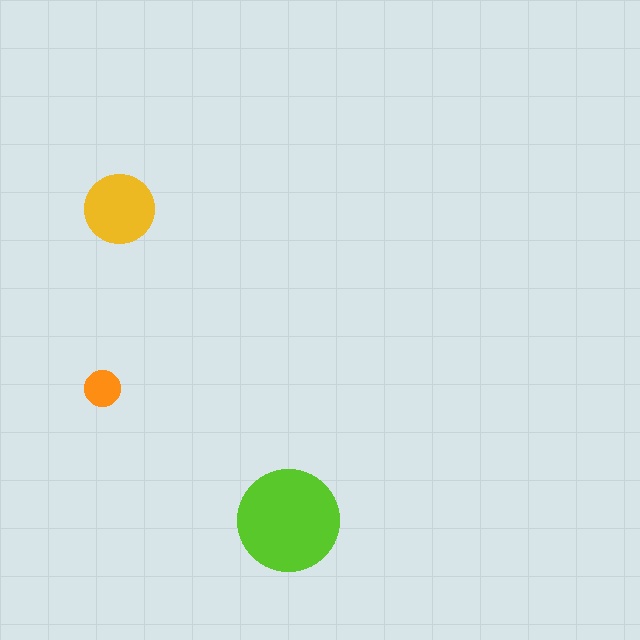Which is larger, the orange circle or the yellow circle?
The yellow one.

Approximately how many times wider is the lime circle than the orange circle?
About 3 times wider.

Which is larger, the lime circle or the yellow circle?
The lime one.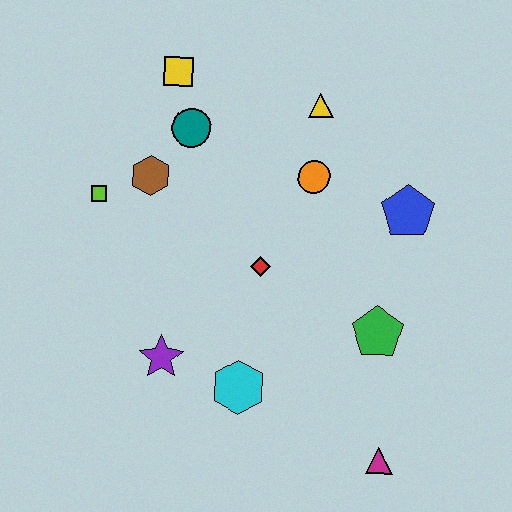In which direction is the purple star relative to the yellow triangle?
The purple star is below the yellow triangle.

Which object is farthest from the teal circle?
The magenta triangle is farthest from the teal circle.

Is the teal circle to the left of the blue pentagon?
Yes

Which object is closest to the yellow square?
The teal circle is closest to the yellow square.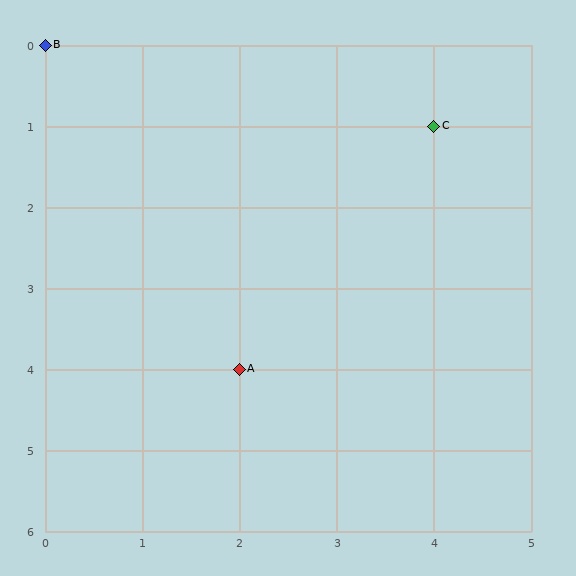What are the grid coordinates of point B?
Point B is at grid coordinates (0, 0).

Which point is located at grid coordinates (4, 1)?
Point C is at (4, 1).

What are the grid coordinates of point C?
Point C is at grid coordinates (4, 1).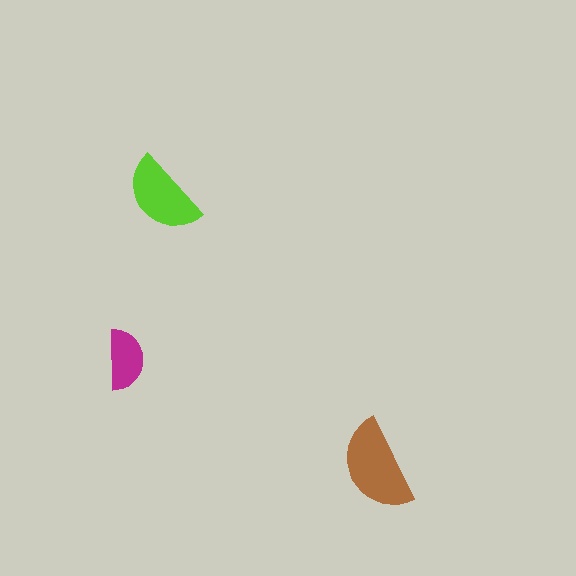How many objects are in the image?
There are 3 objects in the image.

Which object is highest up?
The lime semicircle is topmost.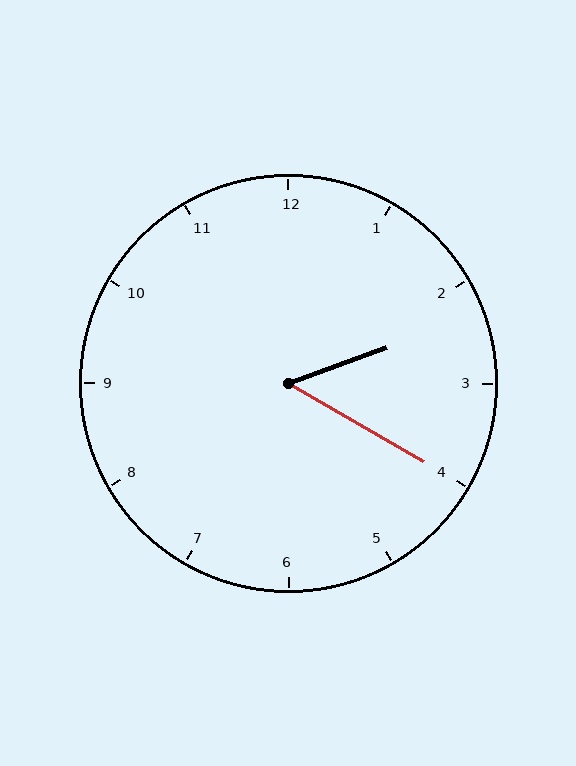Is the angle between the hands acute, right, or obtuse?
It is acute.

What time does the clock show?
2:20.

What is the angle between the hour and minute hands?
Approximately 50 degrees.